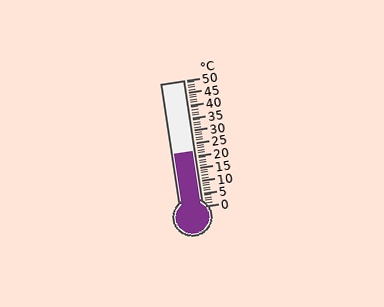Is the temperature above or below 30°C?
The temperature is below 30°C.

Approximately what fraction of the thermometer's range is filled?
The thermometer is filled to approximately 45% of its range.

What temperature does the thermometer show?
The thermometer shows approximately 22°C.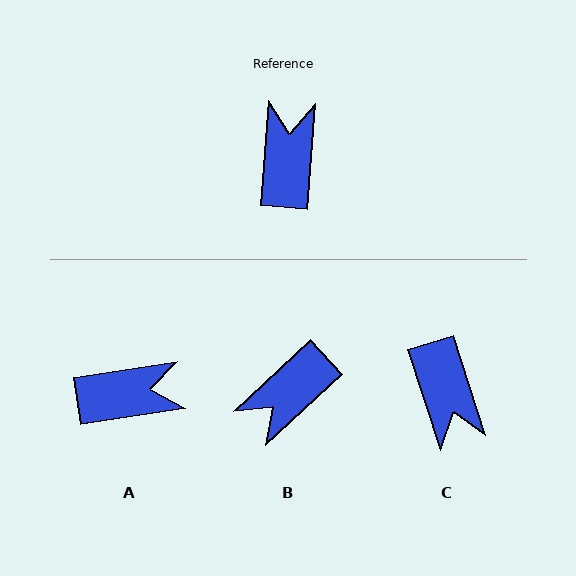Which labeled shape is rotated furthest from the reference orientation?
C, about 158 degrees away.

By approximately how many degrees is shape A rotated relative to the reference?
Approximately 77 degrees clockwise.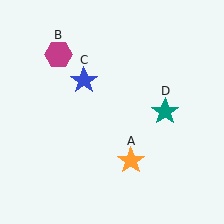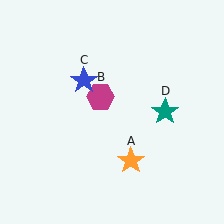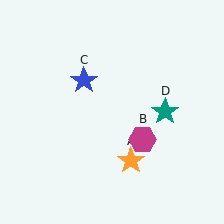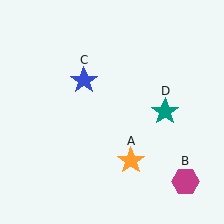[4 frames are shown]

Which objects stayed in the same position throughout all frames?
Orange star (object A) and blue star (object C) and teal star (object D) remained stationary.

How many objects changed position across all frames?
1 object changed position: magenta hexagon (object B).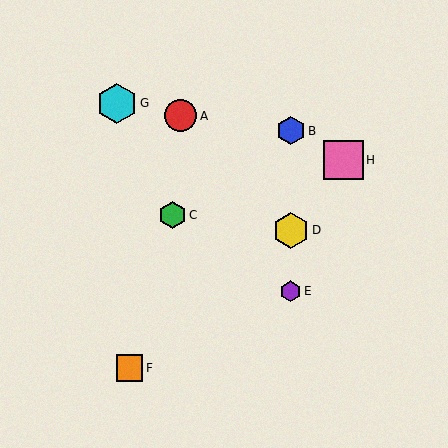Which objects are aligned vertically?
Objects B, D, E are aligned vertically.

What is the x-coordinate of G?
Object G is at x≈117.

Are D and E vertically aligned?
Yes, both are at x≈291.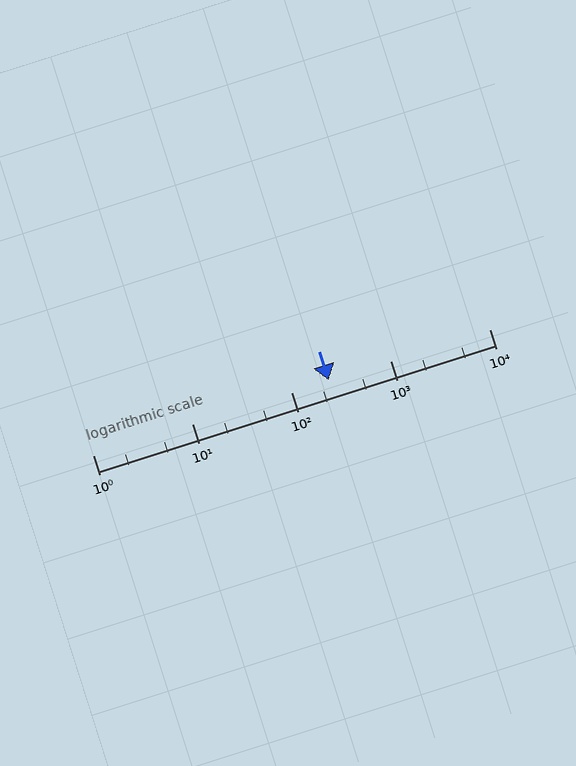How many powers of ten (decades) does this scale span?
The scale spans 4 decades, from 1 to 10000.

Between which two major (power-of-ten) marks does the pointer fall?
The pointer is between 100 and 1000.